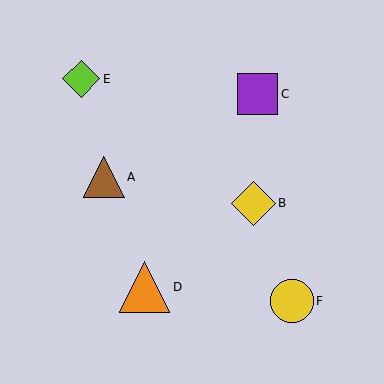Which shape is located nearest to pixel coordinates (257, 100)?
The purple square (labeled C) at (257, 94) is nearest to that location.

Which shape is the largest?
The orange triangle (labeled D) is the largest.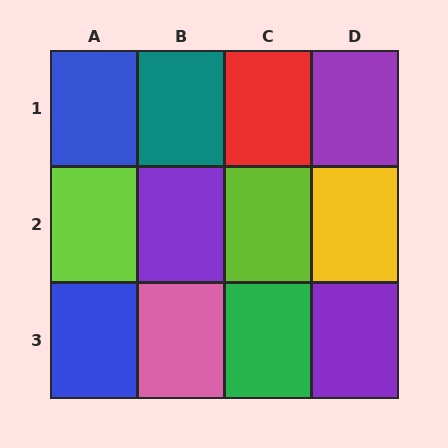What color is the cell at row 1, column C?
Red.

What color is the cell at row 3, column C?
Green.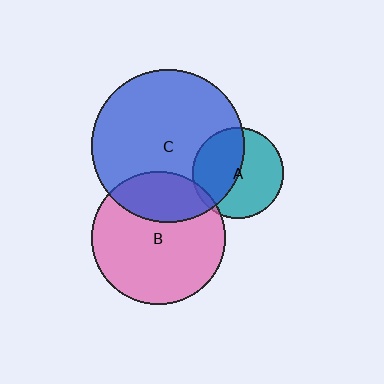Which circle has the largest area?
Circle C (blue).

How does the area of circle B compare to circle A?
Approximately 2.2 times.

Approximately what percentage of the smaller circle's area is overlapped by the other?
Approximately 45%.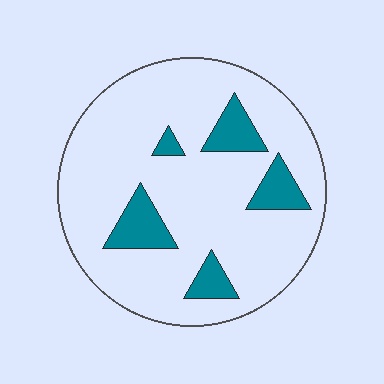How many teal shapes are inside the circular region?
5.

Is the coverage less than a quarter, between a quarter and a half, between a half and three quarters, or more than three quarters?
Less than a quarter.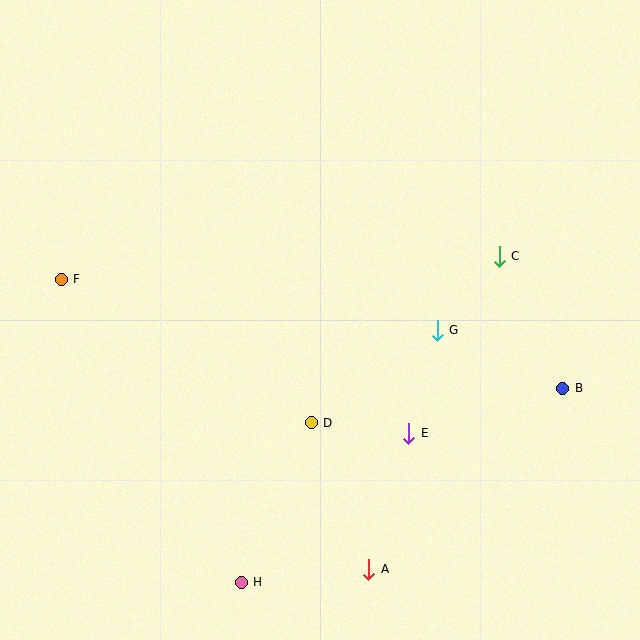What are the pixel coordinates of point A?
Point A is at (369, 569).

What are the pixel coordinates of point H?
Point H is at (241, 582).